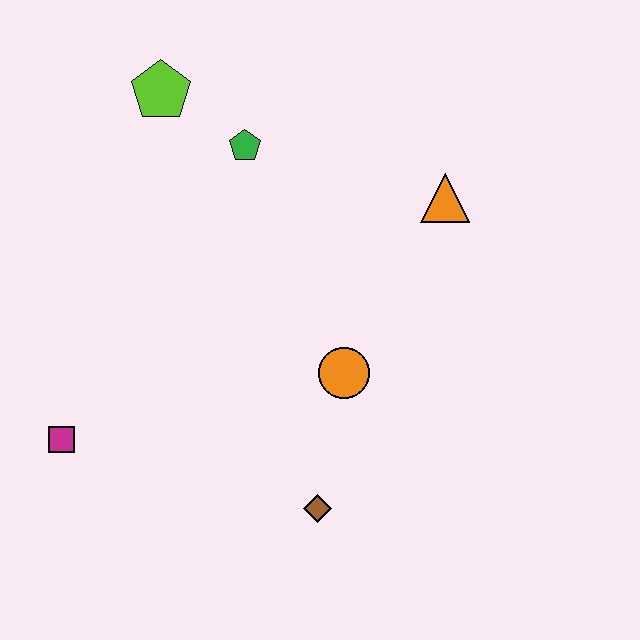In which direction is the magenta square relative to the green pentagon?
The magenta square is below the green pentagon.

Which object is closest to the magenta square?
The brown diamond is closest to the magenta square.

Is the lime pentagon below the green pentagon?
No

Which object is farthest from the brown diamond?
The lime pentagon is farthest from the brown diamond.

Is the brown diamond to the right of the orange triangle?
No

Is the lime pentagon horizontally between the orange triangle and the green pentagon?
No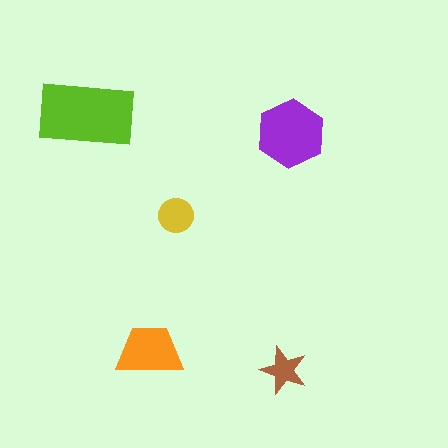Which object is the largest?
The lime rectangle.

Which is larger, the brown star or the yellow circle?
The yellow circle.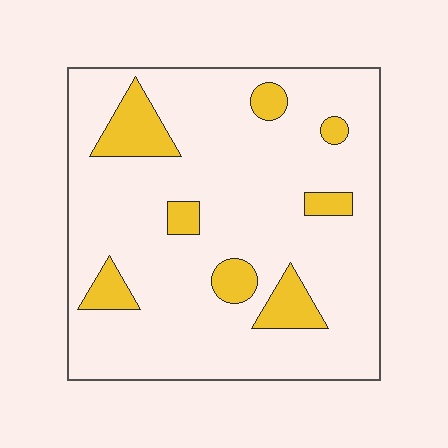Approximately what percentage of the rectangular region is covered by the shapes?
Approximately 15%.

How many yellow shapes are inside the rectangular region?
8.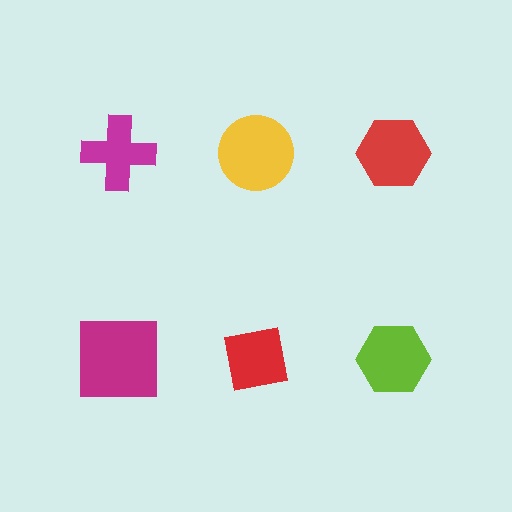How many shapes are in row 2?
3 shapes.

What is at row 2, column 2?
A red square.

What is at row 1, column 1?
A magenta cross.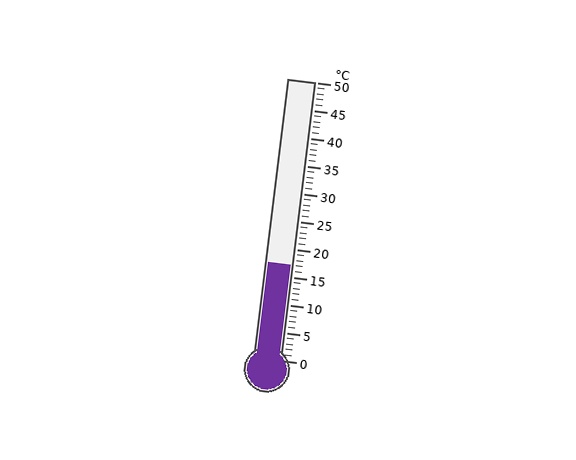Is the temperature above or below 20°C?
The temperature is below 20°C.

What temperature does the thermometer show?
The thermometer shows approximately 17°C.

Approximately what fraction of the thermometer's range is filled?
The thermometer is filled to approximately 35% of its range.